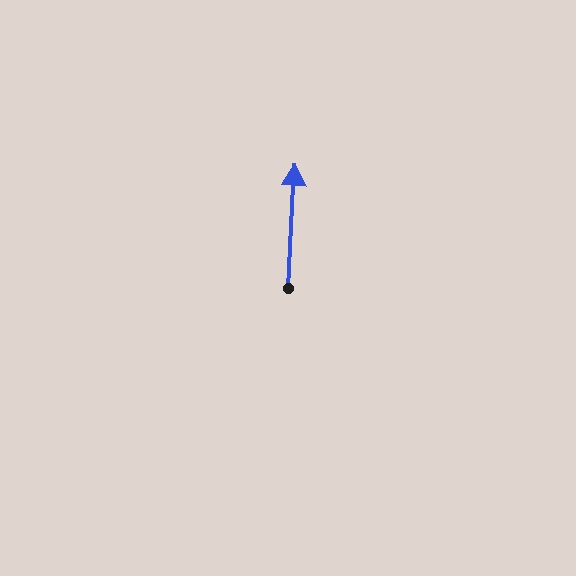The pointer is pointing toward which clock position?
Roughly 12 o'clock.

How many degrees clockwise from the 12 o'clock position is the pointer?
Approximately 3 degrees.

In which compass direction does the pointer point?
North.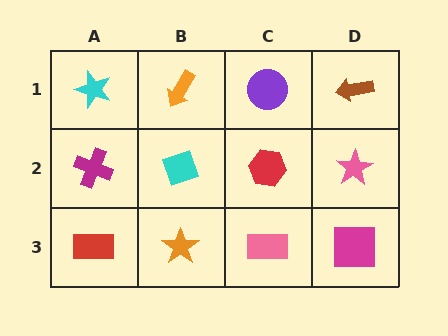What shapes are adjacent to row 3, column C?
A red hexagon (row 2, column C), an orange star (row 3, column B), a magenta square (row 3, column D).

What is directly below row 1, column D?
A pink star.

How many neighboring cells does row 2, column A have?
3.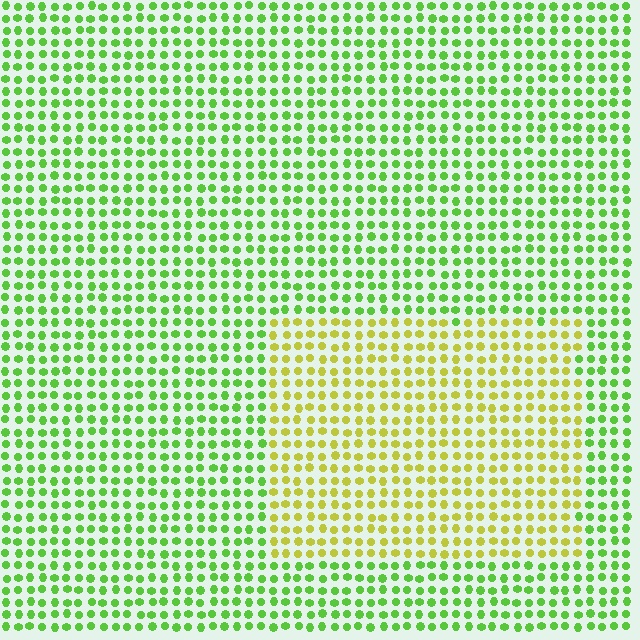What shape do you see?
I see a rectangle.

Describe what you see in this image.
The image is filled with small lime elements in a uniform arrangement. A rectangle-shaped region is visible where the elements are tinted to a slightly different hue, forming a subtle color boundary.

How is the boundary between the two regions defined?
The boundary is defined purely by a slight shift in hue (about 43 degrees). Spacing, size, and orientation are identical on both sides.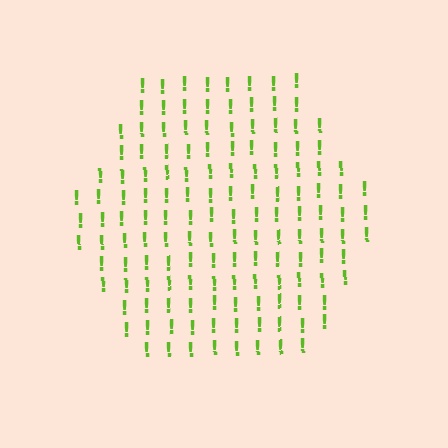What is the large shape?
The large shape is a hexagon.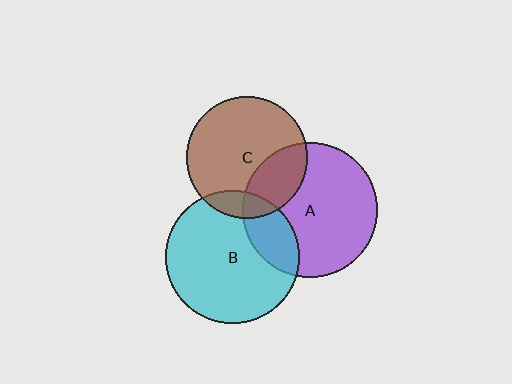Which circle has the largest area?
Circle A (purple).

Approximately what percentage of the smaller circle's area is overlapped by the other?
Approximately 10%.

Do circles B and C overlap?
Yes.